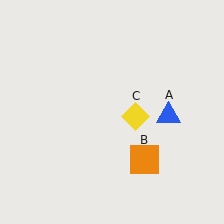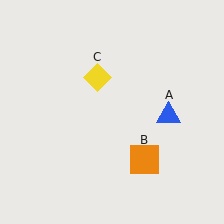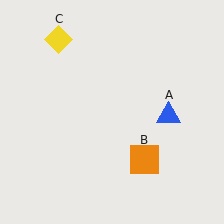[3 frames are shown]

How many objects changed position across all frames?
1 object changed position: yellow diamond (object C).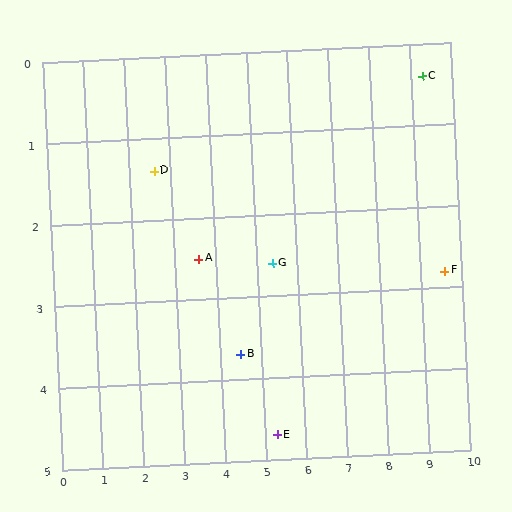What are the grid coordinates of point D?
Point D is at approximately (2.6, 1.4).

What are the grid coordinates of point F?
Point F is at approximately (9.6, 2.8).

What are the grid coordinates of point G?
Point G is at approximately (5.4, 2.6).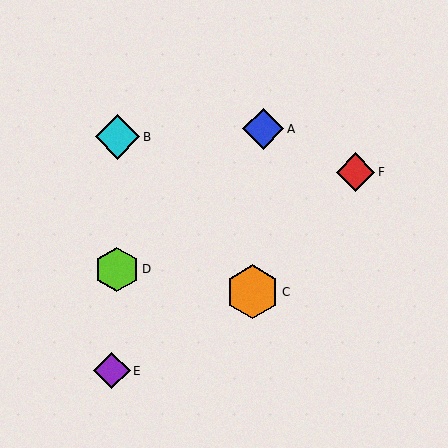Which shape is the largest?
The orange hexagon (labeled C) is the largest.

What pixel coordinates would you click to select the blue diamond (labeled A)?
Click at (263, 129) to select the blue diamond A.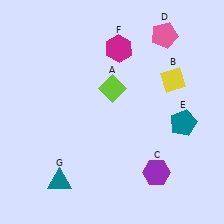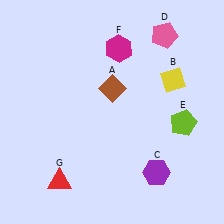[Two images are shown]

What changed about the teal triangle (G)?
In Image 1, G is teal. In Image 2, it changed to red.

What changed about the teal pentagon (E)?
In Image 1, E is teal. In Image 2, it changed to lime.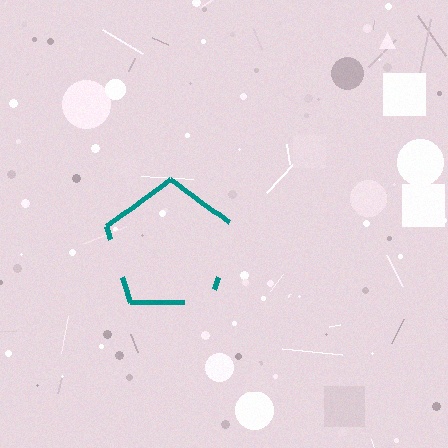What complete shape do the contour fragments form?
The contour fragments form a pentagon.